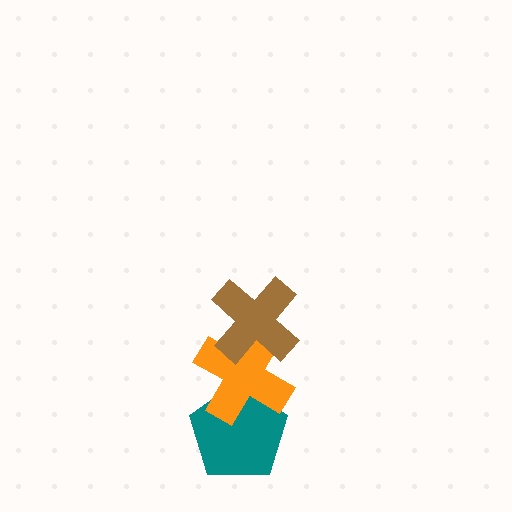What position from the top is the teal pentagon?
The teal pentagon is 3rd from the top.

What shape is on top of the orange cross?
The brown cross is on top of the orange cross.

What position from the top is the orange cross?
The orange cross is 2nd from the top.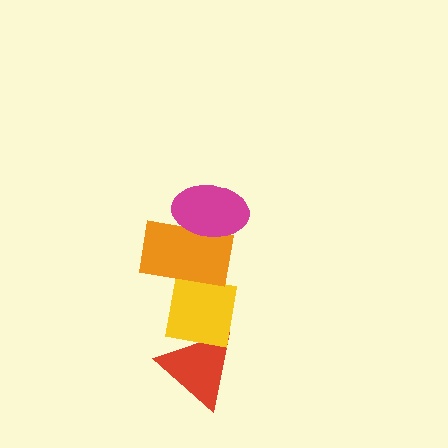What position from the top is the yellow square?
The yellow square is 3rd from the top.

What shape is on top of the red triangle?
The yellow square is on top of the red triangle.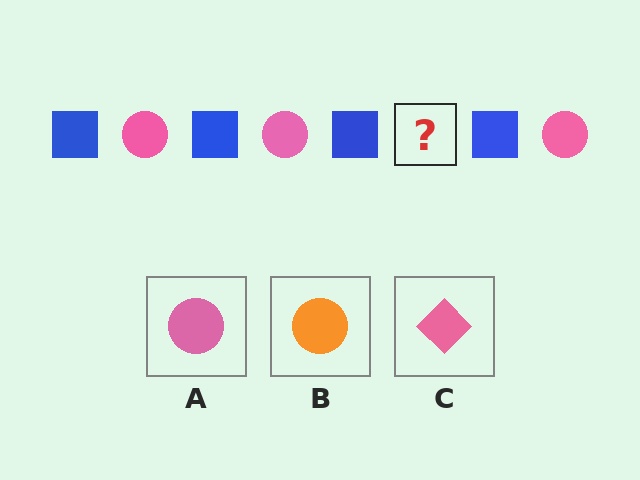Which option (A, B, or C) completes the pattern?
A.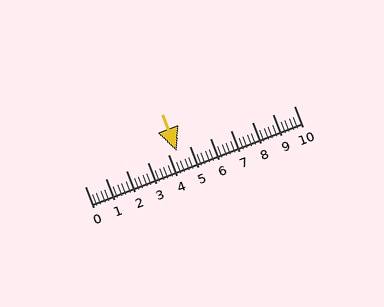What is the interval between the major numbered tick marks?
The major tick marks are spaced 1 units apart.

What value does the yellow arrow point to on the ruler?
The yellow arrow points to approximately 4.4.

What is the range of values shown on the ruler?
The ruler shows values from 0 to 10.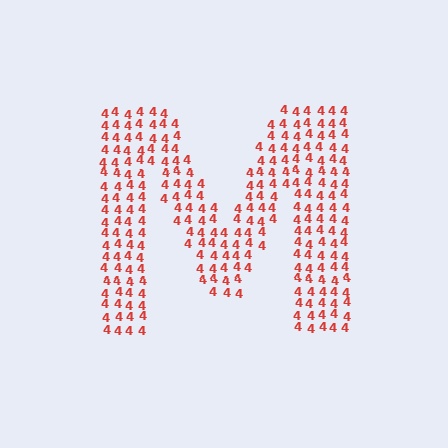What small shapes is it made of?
It is made of small digit 4's.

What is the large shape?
The large shape is the letter M.